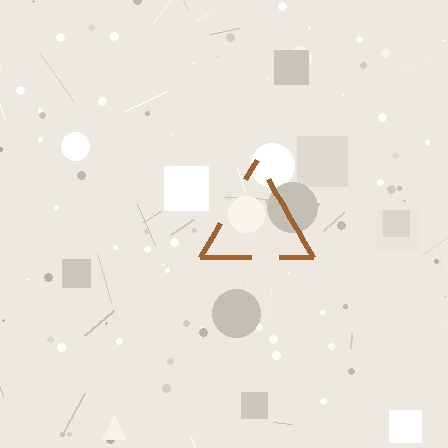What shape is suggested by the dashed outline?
The dashed outline suggests a triangle.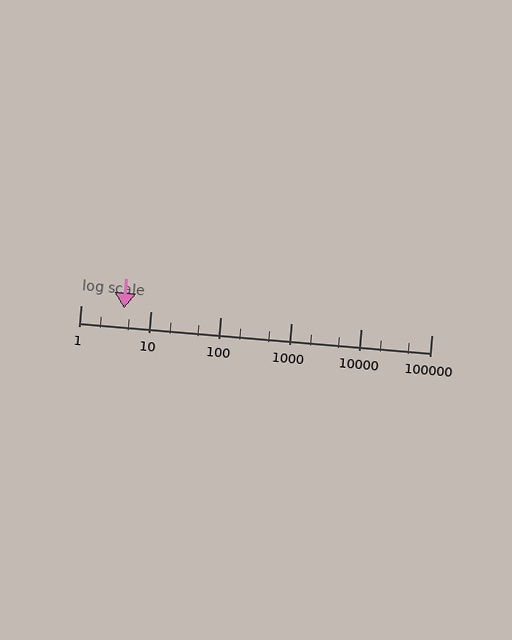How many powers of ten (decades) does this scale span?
The scale spans 5 decades, from 1 to 100000.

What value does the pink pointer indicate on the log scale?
The pointer indicates approximately 4.2.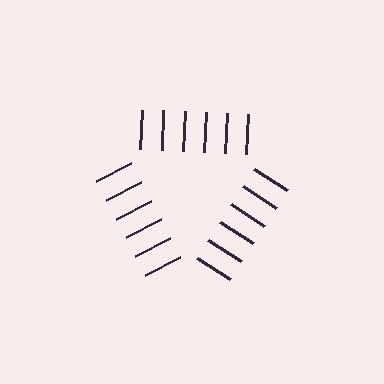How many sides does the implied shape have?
3 sides — the line-ends trace a triangle.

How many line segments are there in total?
18 — 6 along each of the 3 edges.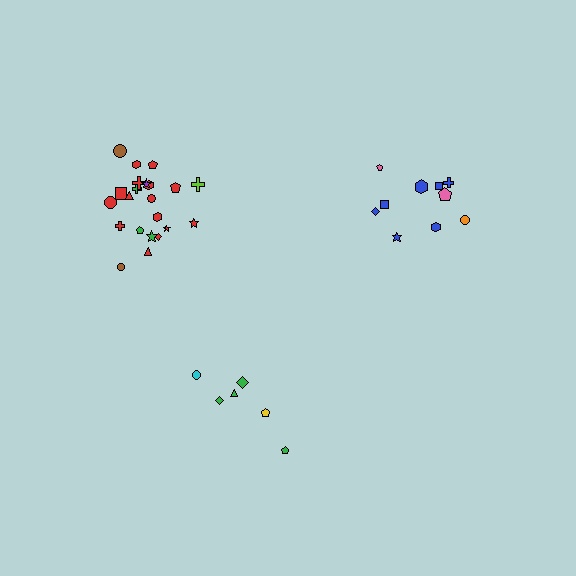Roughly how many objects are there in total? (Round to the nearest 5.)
Roughly 40 objects in total.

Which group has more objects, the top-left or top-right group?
The top-left group.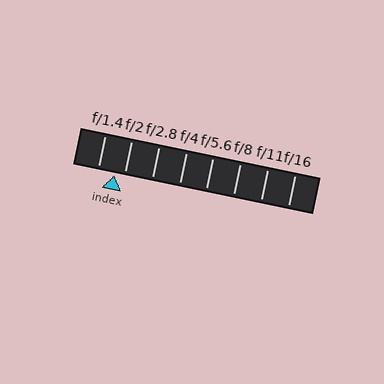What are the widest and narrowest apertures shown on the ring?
The widest aperture shown is f/1.4 and the narrowest is f/16.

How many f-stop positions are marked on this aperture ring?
There are 8 f-stop positions marked.